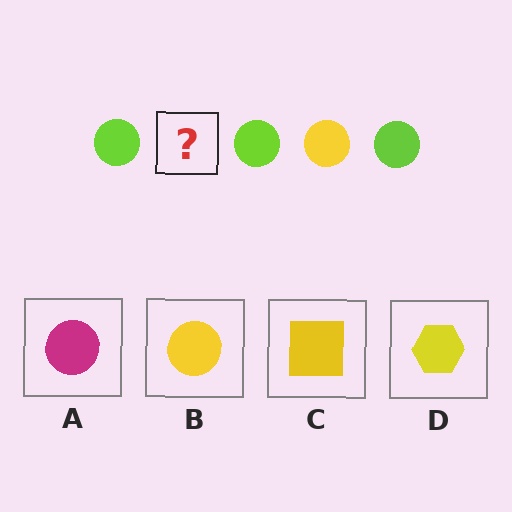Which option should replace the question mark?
Option B.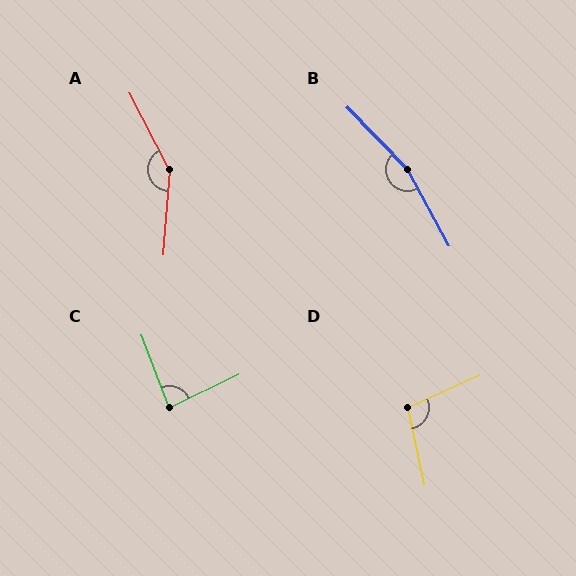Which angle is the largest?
B, at approximately 164 degrees.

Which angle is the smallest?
C, at approximately 86 degrees.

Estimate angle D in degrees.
Approximately 102 degrees.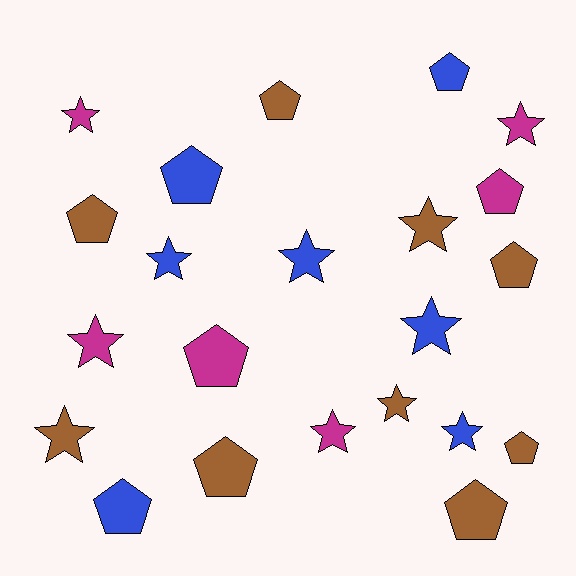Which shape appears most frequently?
Pentagon, with 11 objects.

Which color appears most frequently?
Brown, with 9 objects.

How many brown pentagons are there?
There are 6 brown pentagons.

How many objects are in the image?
There are 22 objects.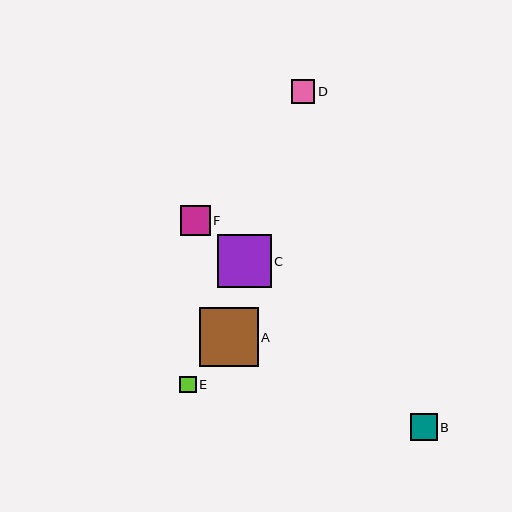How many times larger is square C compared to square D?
Square C is approximately 2.3 times the size of square D.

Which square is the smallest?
Square E is the smallest with a size of approximately 16 pixels.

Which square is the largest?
Square A is the largest with a size of approximately 59 pixels.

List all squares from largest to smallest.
From largest to smallest: A, C, F, B, D, E.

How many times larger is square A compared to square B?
Square A is approximately 2.2 times the size of square B.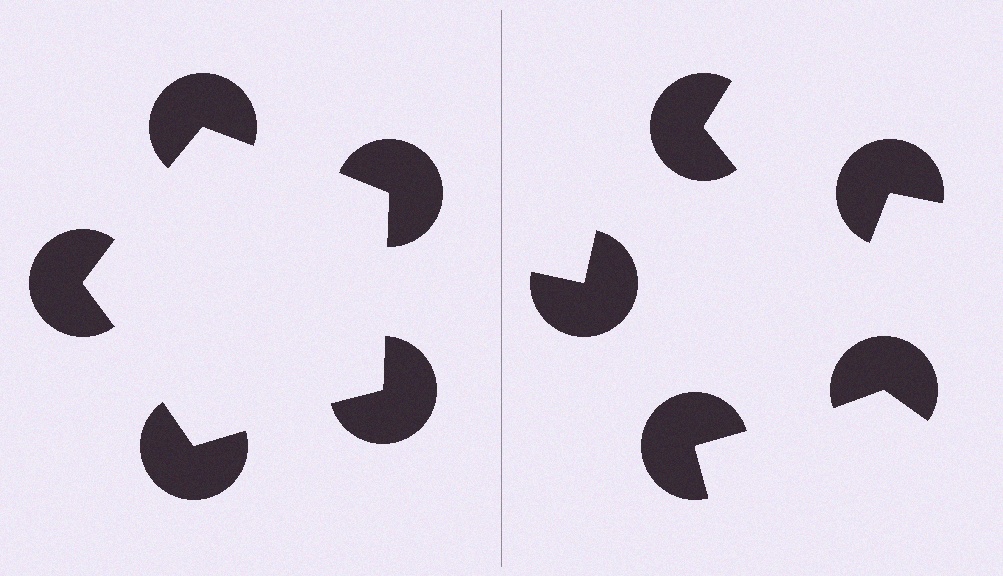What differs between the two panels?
The pac-man discs are positioned identically on both sides; only the wedge orientations differ. On the left they align to a pentagon; on the right they are misaligned.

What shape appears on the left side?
An illusory pentagon.